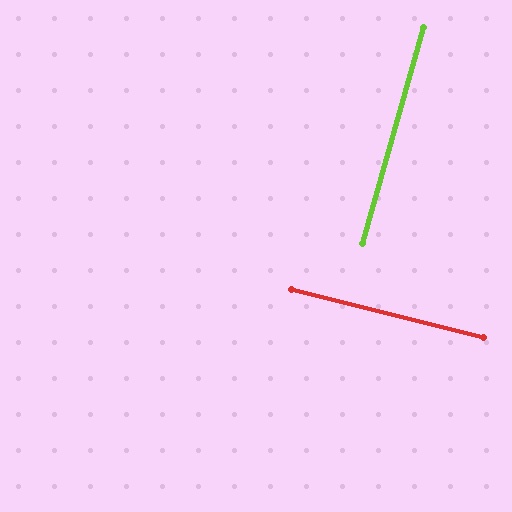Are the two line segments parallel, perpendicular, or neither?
Perpendicular — they meet at approximately 88°.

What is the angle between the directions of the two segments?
Approximately 88 degrees.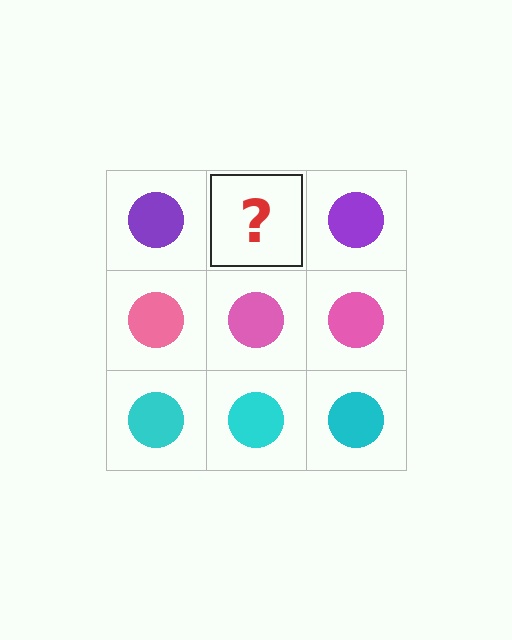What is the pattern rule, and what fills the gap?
The rule is that each row has a consistent color. The gap should be filled with a purple circle.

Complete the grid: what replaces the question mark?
The question mark should be replaced with a purple circle.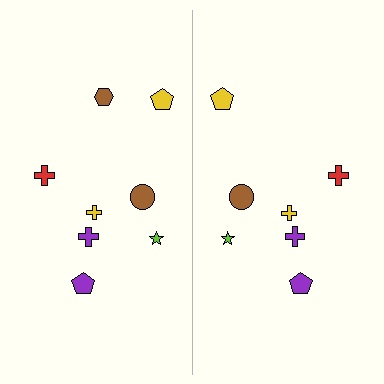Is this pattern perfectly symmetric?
No, the pattern is not perfectly symmetric. A brown hexagon is missing from the right side.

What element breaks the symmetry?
A brown hexagon is missing from the right side.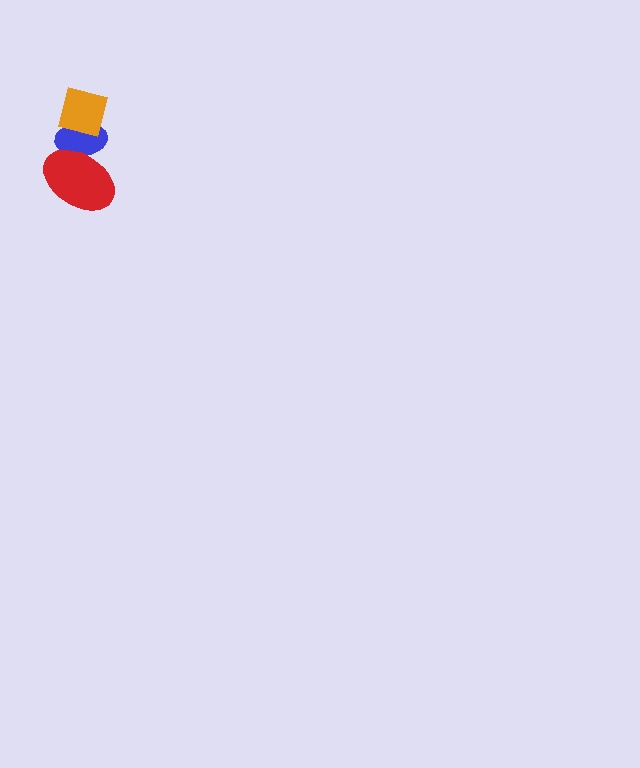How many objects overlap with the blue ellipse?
2 objects overlap with the blue ellipse.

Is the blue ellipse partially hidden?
Yes, it is partially covered by another shape.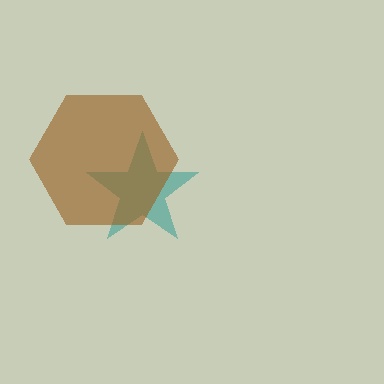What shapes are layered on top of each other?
The layered shapes are: a teal star, a brown hexagon.